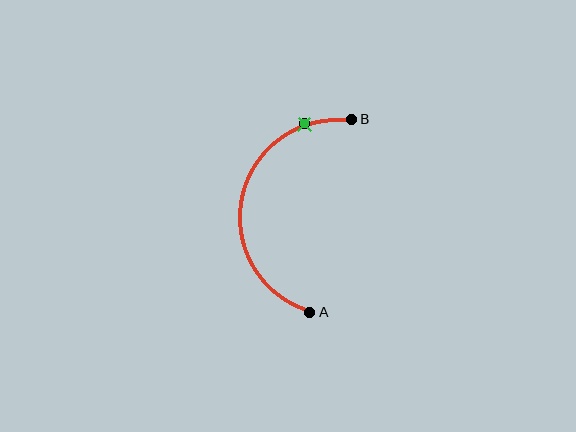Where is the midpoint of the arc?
The arc midpoint is the point on the curve farthest from the straight line joining A and B. It sits to the left of that line.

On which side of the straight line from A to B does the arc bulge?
The arc bulges to the left of the straight line connecting A and B.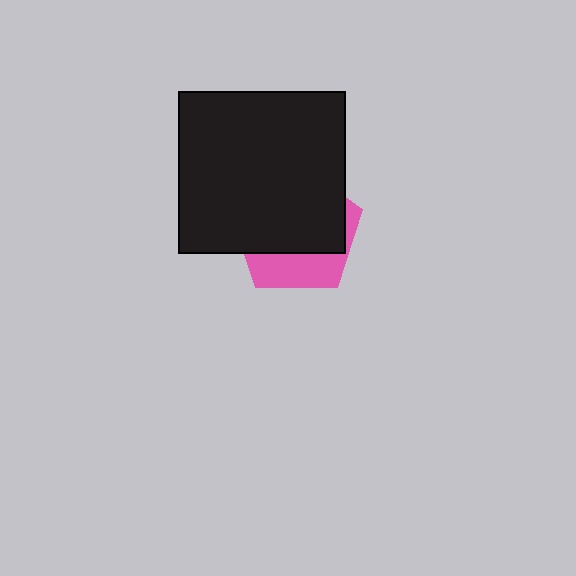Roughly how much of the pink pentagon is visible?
A small part of it is visible (roughly 32%).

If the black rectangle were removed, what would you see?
You would see the complete pink pentagon.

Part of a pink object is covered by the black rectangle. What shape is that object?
It is a pentagon.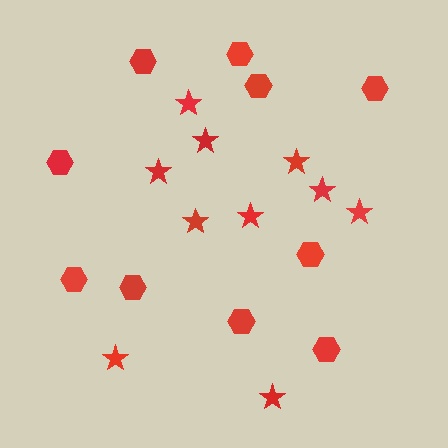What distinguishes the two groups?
There are 2 groups: one group of stars (10) and one group of hexagons (10).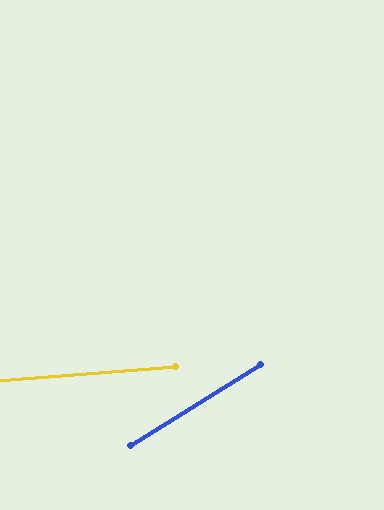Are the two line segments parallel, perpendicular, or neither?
Neither parallel nor perpendicular — they differ by about 27°.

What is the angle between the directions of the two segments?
Approximately 27 degrees.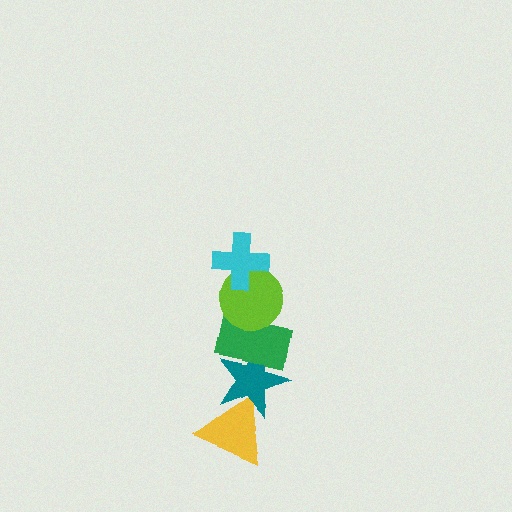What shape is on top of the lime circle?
The cyan cross is on top of the lime circle.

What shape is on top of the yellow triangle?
The teal star is on top of the yellow triangle.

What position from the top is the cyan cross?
The cyan cross is 1st from the top.